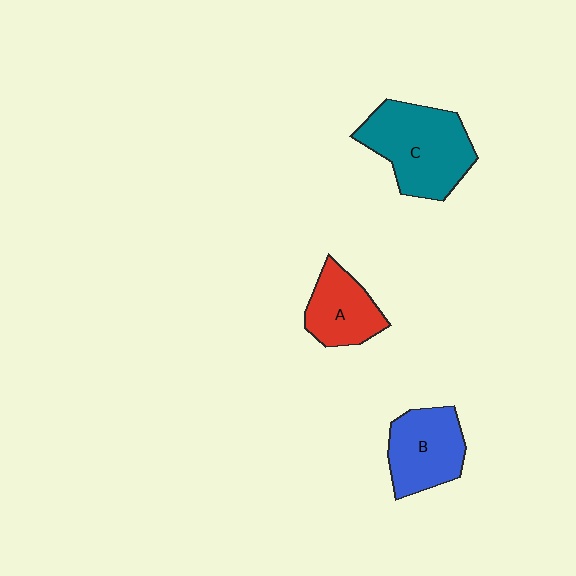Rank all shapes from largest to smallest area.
From largest to smallest: C (teal), B (blue), A (red).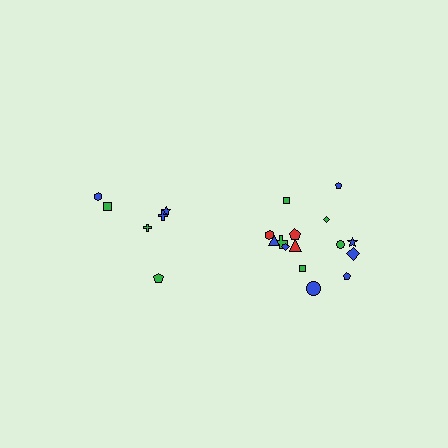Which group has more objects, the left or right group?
The right group.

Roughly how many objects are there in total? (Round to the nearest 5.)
Roughly 20 objects in total.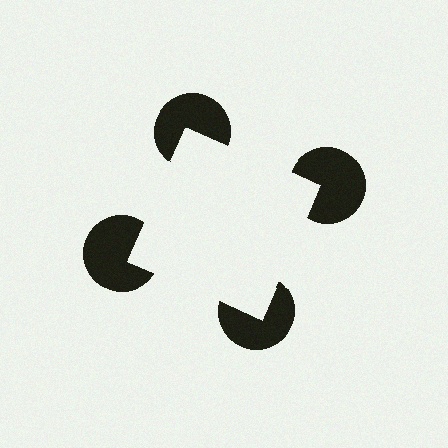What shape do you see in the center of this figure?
An illusory square — its edges are inferred from the aligned wedge cuts in the pac-man discs, not physically drawn.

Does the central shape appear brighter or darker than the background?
It typically appears slightly brighter than the background, even though no actual brightness change is drawn.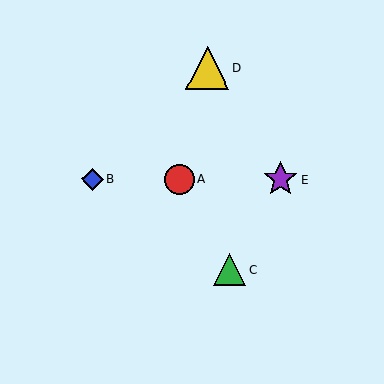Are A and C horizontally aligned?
No, A is at y≈179 and C is at y≈270.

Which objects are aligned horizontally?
Objects A, B, E are aligned horizontally.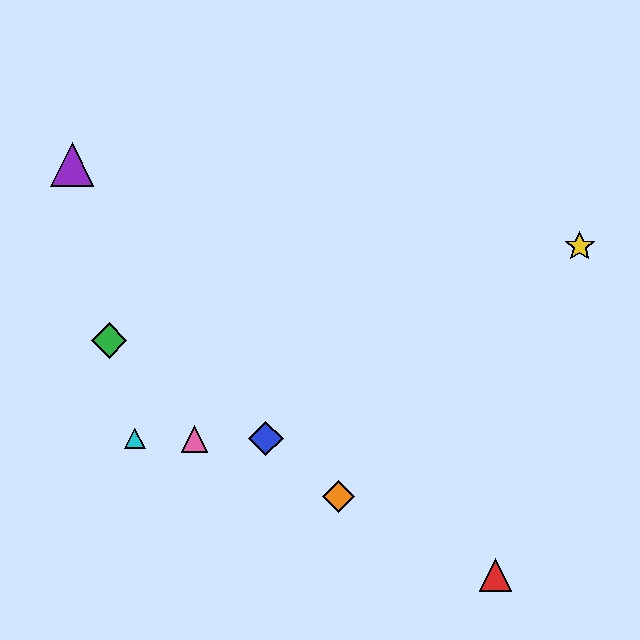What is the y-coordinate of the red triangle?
The red triangle is at y≈575.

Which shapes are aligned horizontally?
The blue diamond, the cyan triangle, the pink triangle are aligned horizontally.